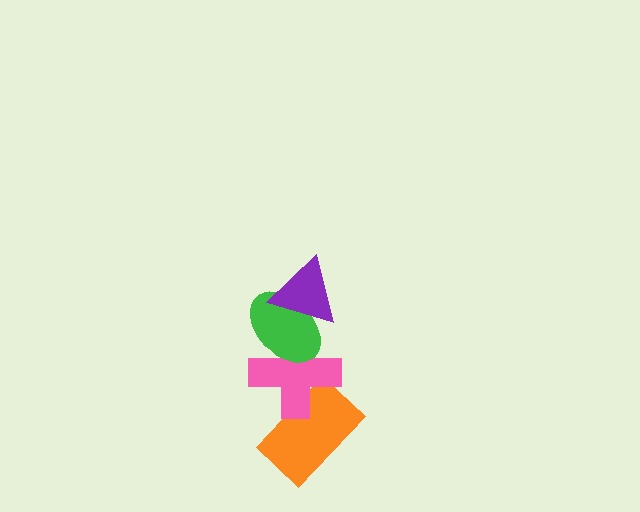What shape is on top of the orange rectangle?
The pink cross is on top of the orange rectangle.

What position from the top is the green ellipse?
The green ellipse is 2nd from the top.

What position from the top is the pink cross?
The pink cross is 3rd from the top.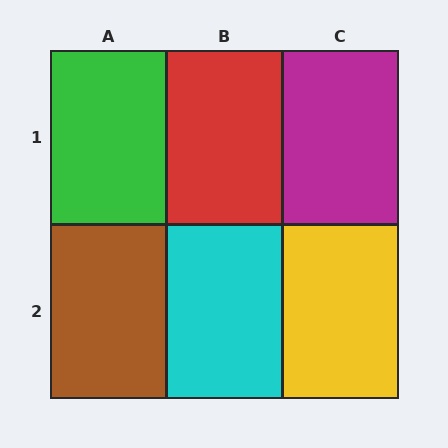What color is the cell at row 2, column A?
Brown.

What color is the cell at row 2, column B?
Cyan.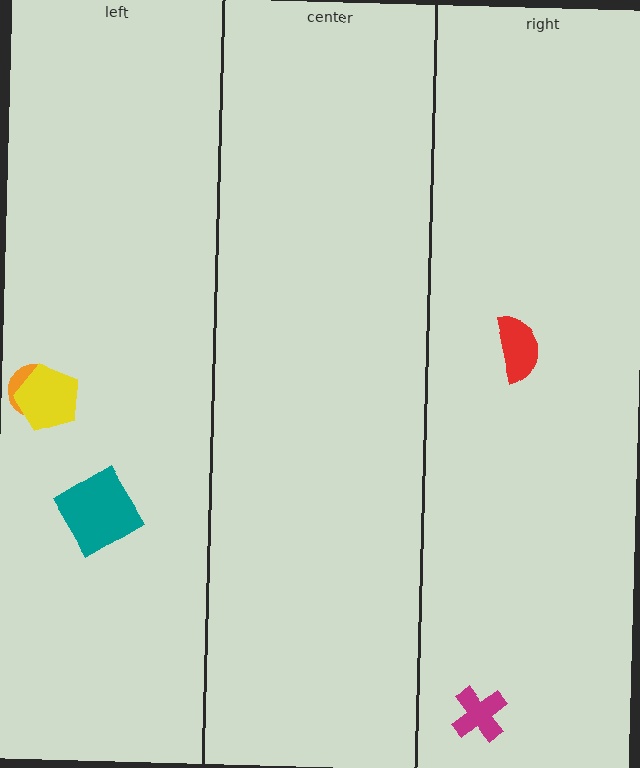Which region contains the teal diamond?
The left region.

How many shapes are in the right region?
2.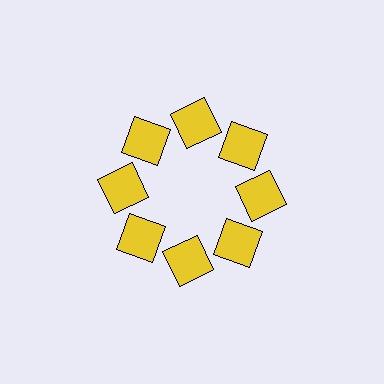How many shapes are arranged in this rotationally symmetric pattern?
There are 8 shapes, arranged in 8 groups of 1.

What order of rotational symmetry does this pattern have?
This pattern has 8-fold rotational symmetry.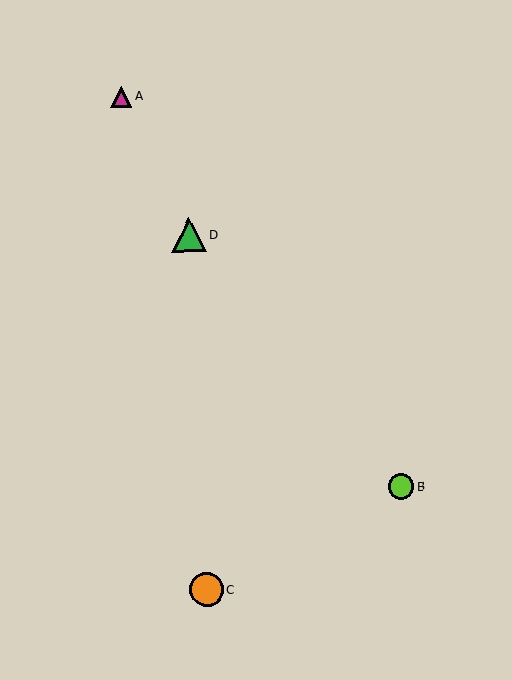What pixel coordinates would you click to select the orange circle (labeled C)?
Click at (207, 590) to select the orange circle C.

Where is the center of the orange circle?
The center of the orange circle is at (207, 590).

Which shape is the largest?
The green triangle (labeled D) is the largest.